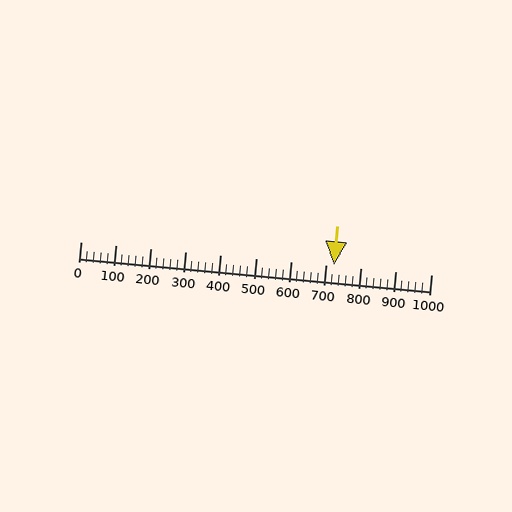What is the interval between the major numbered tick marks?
The major tick marks are spaced 100 units apart.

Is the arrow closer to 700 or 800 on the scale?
The arrow is closer to 700.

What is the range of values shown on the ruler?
The ruler shows values from 0 to 1000.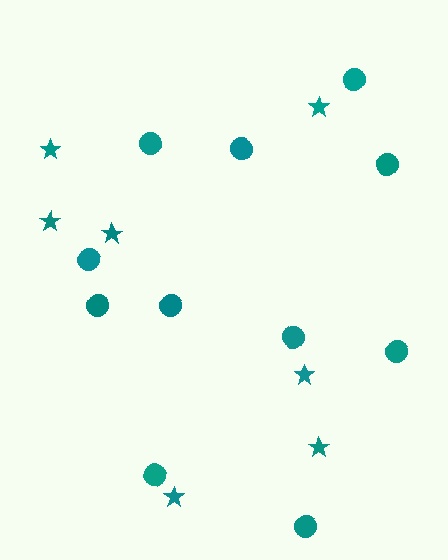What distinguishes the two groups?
There are 2 groups: one group of stars (7) and one group of circles (11).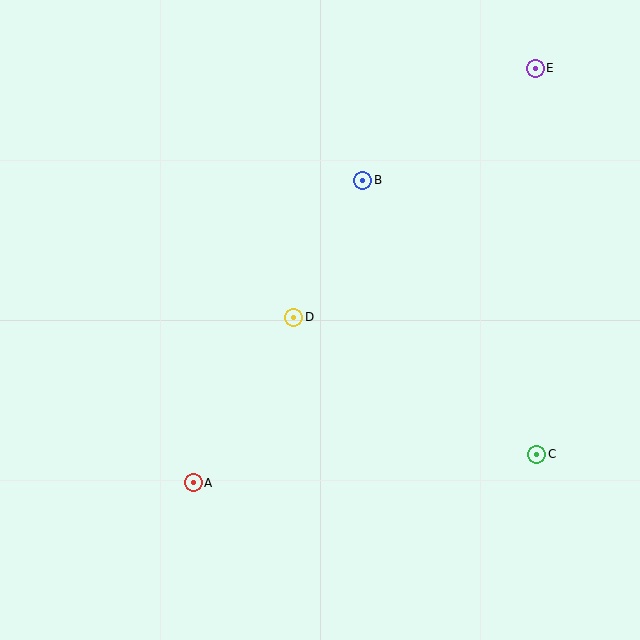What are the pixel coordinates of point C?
Point C is at (537, 454).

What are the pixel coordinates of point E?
Point E is at (535, 68).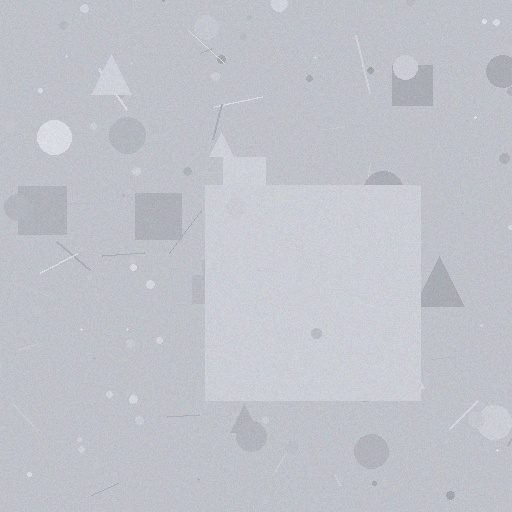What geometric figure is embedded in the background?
A square is embedded in the background.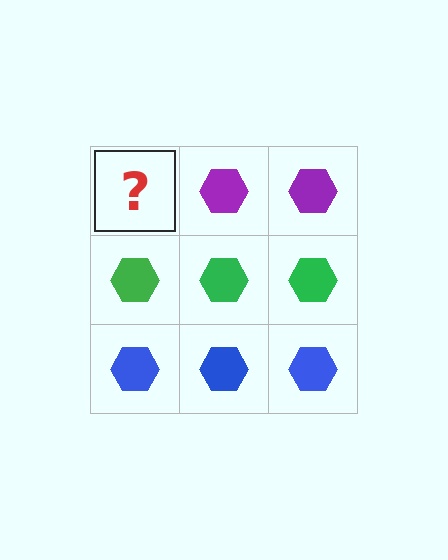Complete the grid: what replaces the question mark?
The question mark should be replaced with a purple hexagon.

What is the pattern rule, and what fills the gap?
The rule is that each row has a consistent color. The gap should be filled with a purple hexagon.